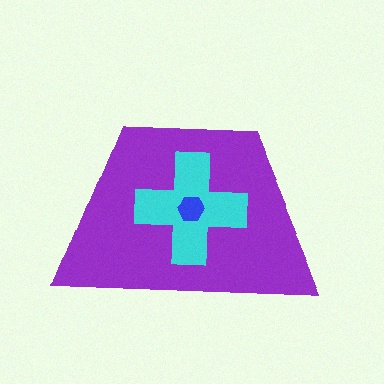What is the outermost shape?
The purple trapezoid.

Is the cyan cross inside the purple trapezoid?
Yes.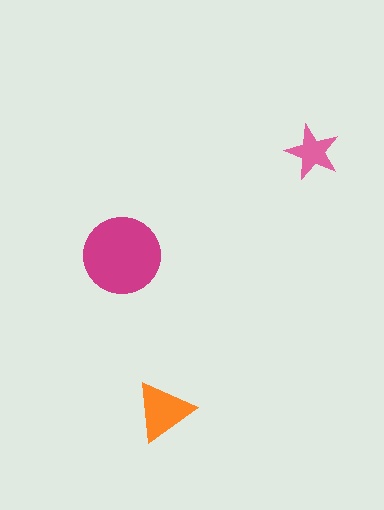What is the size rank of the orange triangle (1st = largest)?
2nd.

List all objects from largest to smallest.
The magenta circle, the orange triangle, the pink star.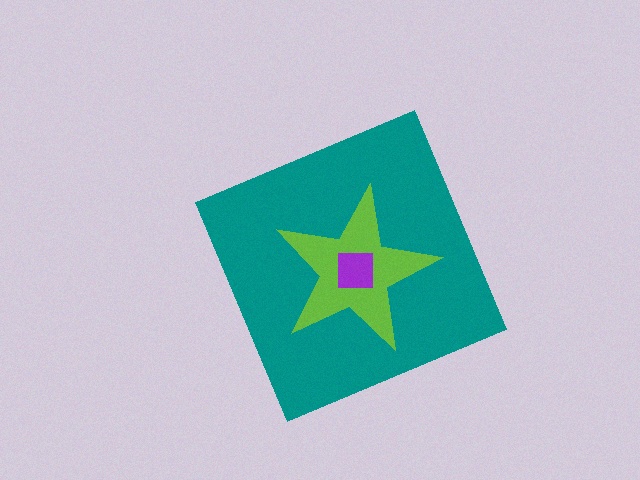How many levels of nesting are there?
3.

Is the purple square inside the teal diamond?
Yes.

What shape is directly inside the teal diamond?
The lime star.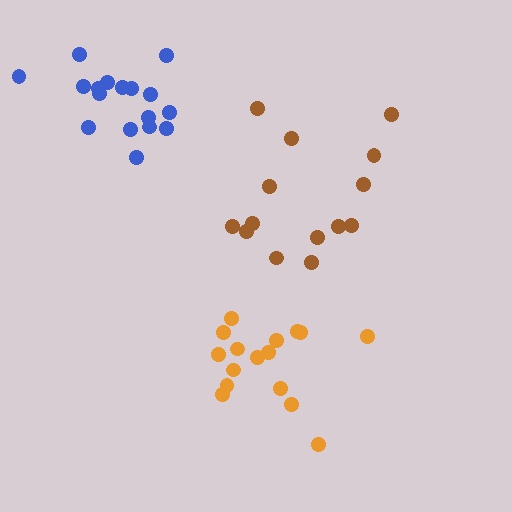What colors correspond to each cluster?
The clusters are colored: brown, orange, blue.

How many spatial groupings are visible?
There are 3 spatial groupings.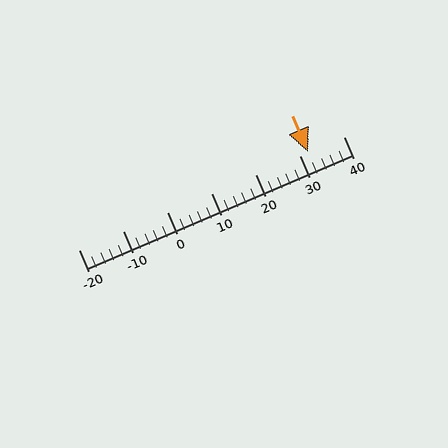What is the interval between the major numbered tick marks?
The major tick marks are spaced 10 units apart.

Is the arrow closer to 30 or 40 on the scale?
The arrow is closer to 30.